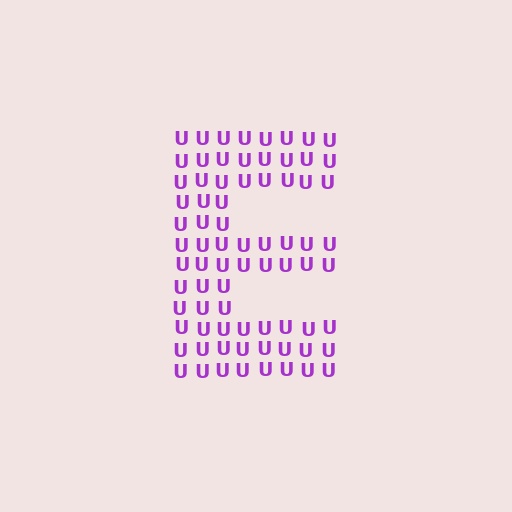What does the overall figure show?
The overall figure shows the letter E.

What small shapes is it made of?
It is made of small letter U's.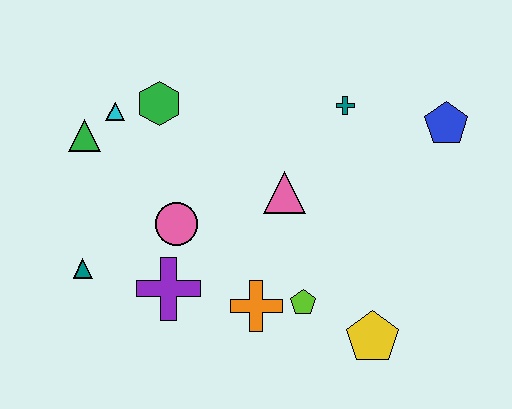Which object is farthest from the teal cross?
The teal triangle is farthest from the teal cross.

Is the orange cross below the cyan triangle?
Yes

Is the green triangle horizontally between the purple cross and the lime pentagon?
No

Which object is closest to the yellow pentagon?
The lime pentagon is closest to the yellow pentagon.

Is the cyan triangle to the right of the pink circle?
No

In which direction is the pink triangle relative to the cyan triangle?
The pink triangle is to the right of the cyan triangle.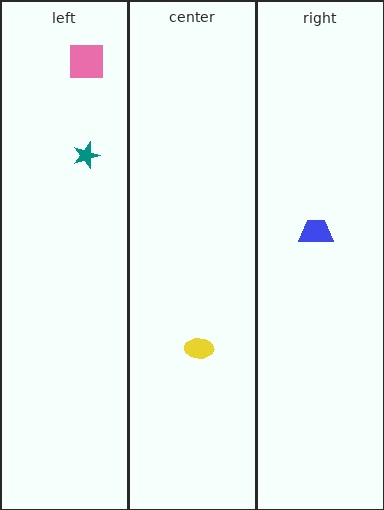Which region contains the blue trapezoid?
The right region.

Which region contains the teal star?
The left region.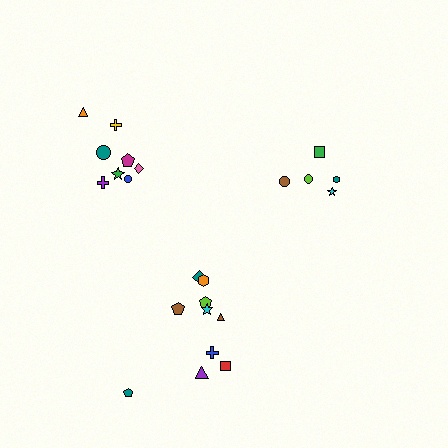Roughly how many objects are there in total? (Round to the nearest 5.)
Roughly 25 objects in total.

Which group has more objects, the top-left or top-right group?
The top-left group.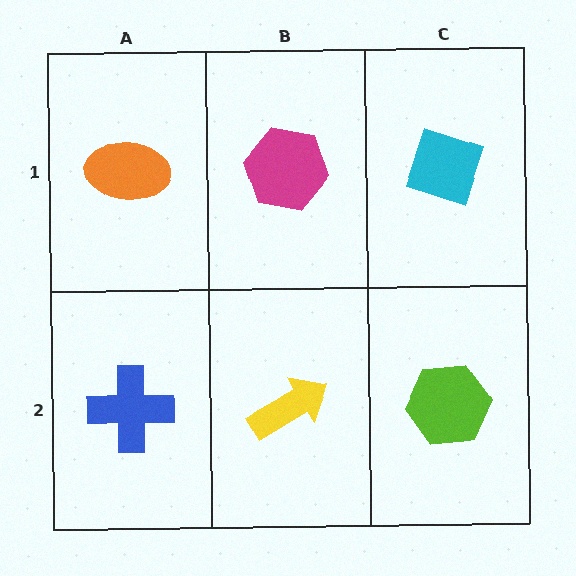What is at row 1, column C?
A cyan diamond.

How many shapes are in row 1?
3 shapes.